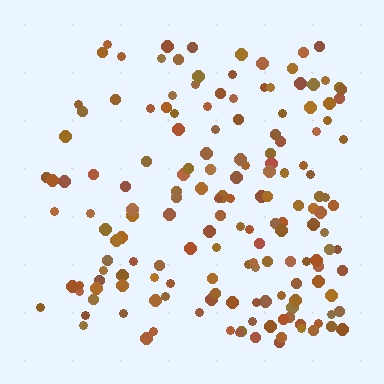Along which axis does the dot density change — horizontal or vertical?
Horizontal.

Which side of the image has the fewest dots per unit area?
The left.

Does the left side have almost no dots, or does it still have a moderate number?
Still a moderate number, just noticeably fewer than the right.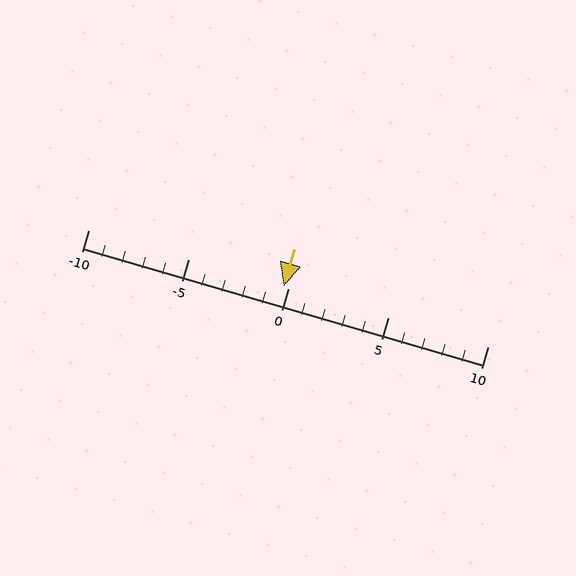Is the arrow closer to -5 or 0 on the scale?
The arrow is closer to 0.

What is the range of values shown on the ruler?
The ruler shows values from -10 to 10.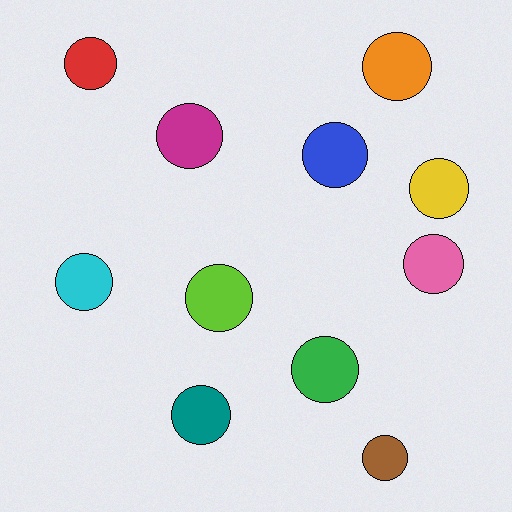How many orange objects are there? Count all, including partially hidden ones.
There is 1 orange object.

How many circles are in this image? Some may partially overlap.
There are 11 circles.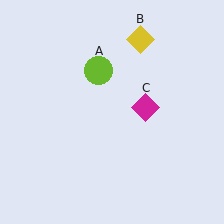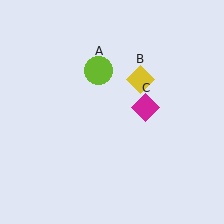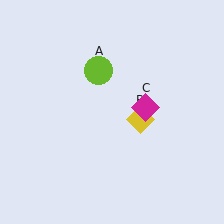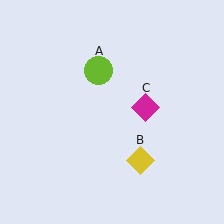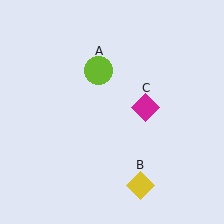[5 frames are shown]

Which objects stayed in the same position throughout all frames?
Lime circle (object A) and magenta diamond (object C) remained stationary.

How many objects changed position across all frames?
1 object changed position: yellow diamond (object B).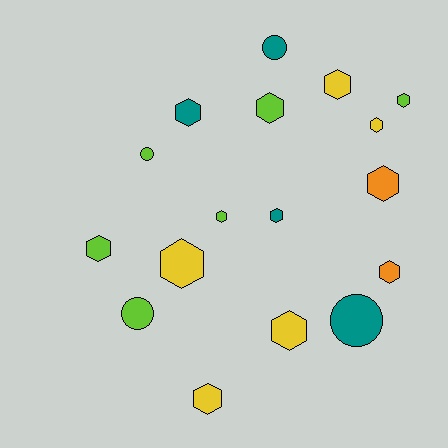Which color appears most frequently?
Lime, with 6 objects.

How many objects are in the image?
There are 17 objects.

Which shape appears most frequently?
Hexagon, with 13 objects.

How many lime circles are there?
There are 2 lime circles.